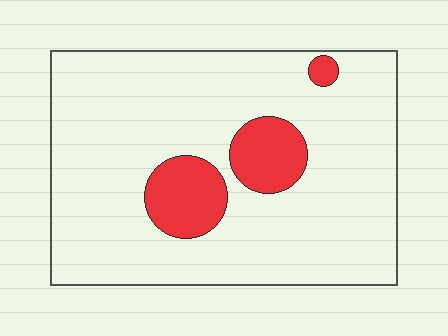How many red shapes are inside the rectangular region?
3.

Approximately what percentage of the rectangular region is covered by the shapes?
Approximately 15%.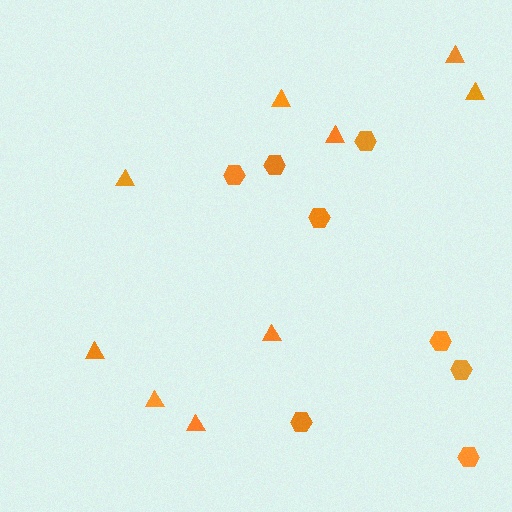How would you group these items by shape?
There are 2 groups: one group of hexagons (8) and one group of triangles (9).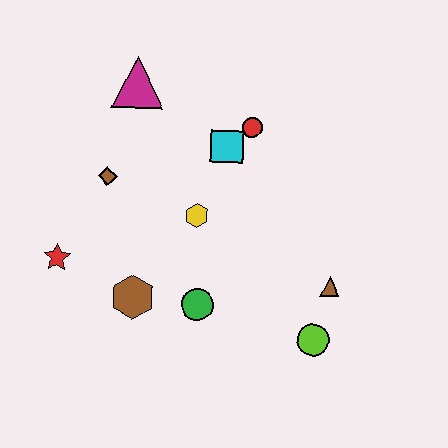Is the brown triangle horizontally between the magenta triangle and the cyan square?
No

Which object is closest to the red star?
The brown hexagon is closest to the red star.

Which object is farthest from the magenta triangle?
The lime circle is farthest from the magenta triangle.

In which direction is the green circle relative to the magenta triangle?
The green circle is below the magenta triangle.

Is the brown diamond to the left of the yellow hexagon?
Yes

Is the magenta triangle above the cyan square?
Yes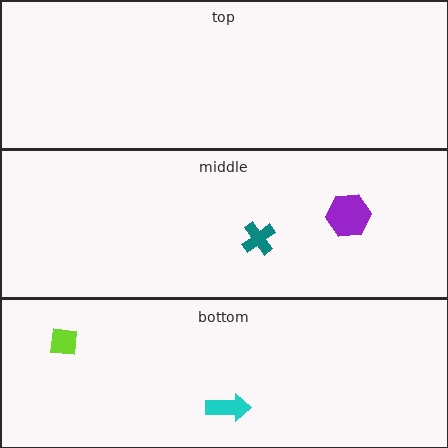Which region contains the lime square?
The bottom region.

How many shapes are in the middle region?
2.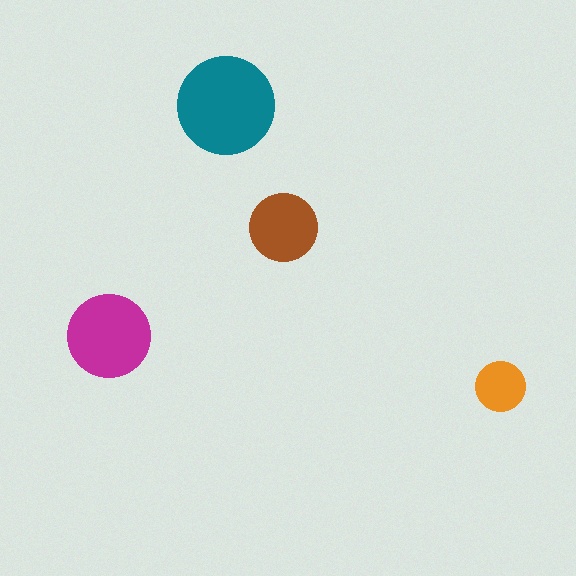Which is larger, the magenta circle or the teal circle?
The teal one.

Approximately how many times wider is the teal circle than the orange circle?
About 2 times wider.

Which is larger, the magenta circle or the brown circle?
The magenta one.